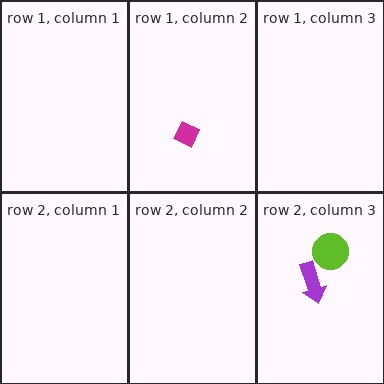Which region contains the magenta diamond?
The row 1, column 2 region.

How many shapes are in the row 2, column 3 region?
2.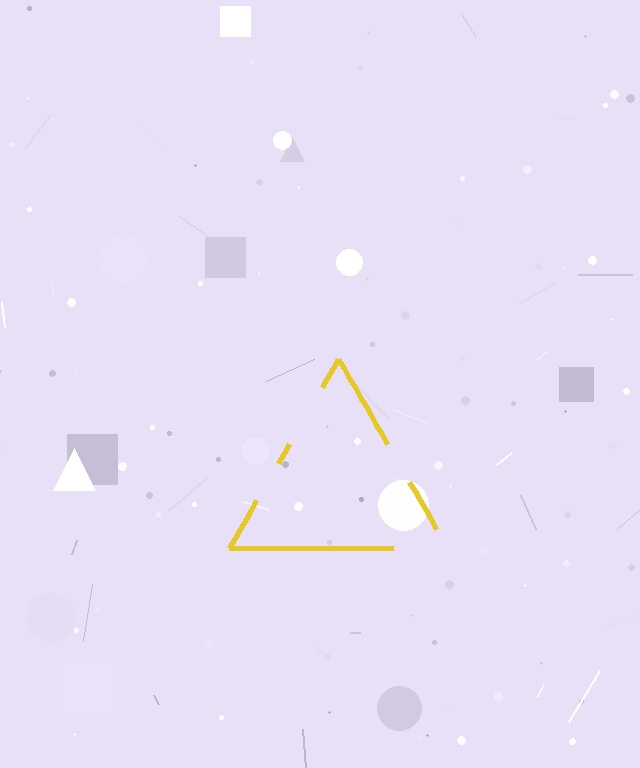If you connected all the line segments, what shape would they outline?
They would outline a triangle.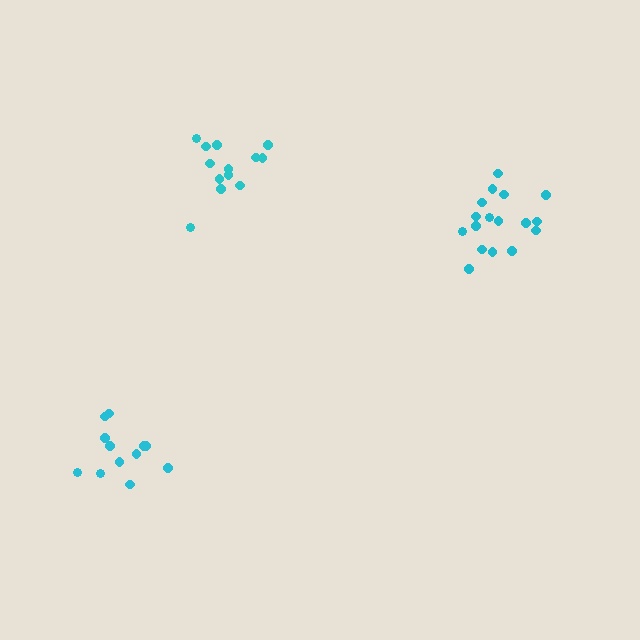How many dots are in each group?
Group 1: 13 dots, Group 2: 17 dots, Group 3: 12 dots (42 total).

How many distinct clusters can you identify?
There are 3 distinct clusters.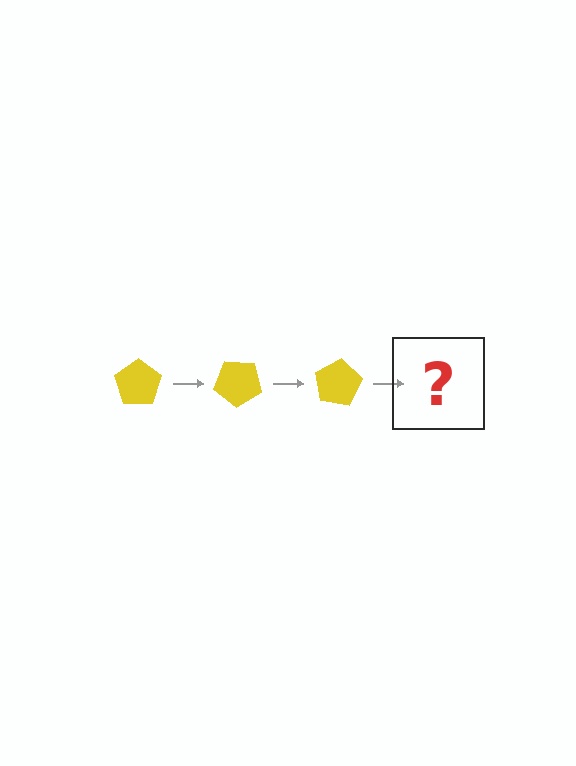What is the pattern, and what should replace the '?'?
The pattern is that the pentagon rotates 40 degrees each step. The '?' should be a yellow pentagon rotated 120 degrees.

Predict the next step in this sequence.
The next step is a yellow pentagon rotated 120 degrees.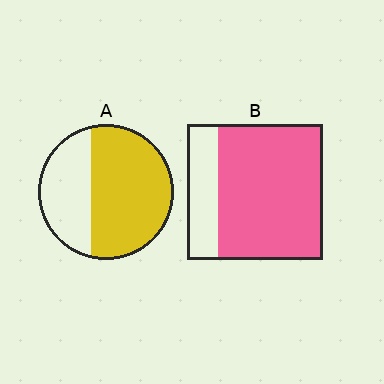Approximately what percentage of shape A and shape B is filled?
A is approximately 65% and B is approximately 75%.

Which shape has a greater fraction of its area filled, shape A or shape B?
Shape B.